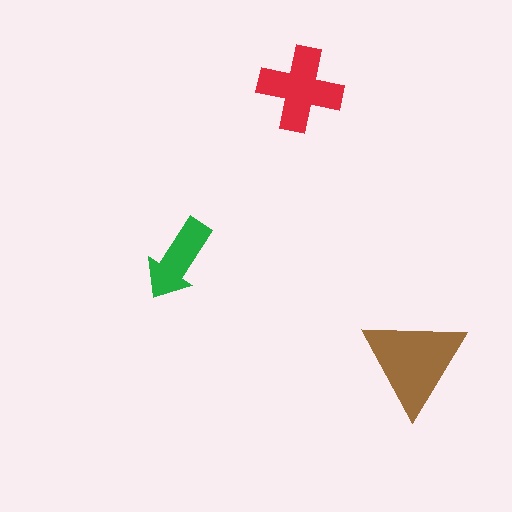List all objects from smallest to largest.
The green arrow, the red cross, the brown triangle.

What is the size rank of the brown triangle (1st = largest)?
1st.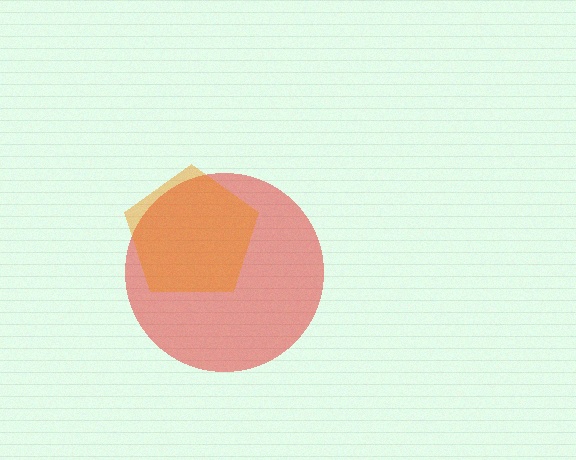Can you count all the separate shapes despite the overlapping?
Yes, there are 2 separate shapes.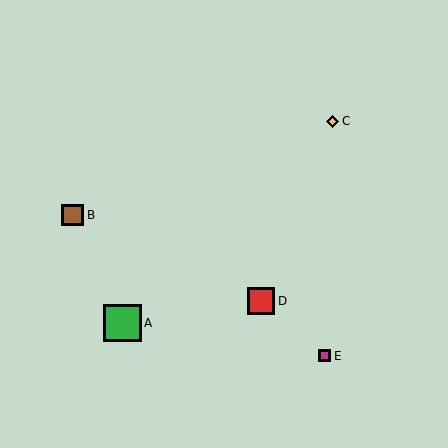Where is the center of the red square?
The center of the red square is at (261, 301).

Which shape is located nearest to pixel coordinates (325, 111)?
The yellow diamond (labeled C) at (333, 121) is nearest to that location.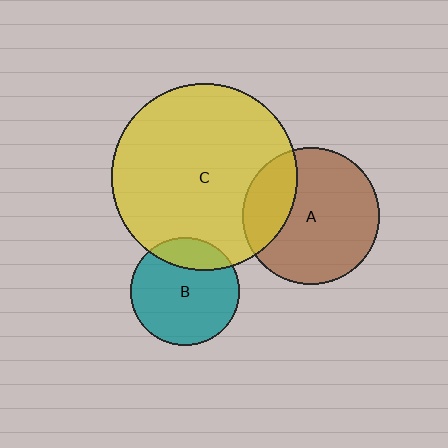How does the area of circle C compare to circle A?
Approximately 1.9 times.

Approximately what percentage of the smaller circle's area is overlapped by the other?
Approximately 25%.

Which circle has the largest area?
Circle C (yellow).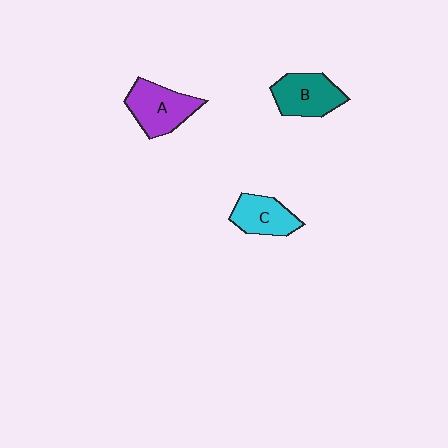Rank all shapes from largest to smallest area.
From largest to smallest: A (purple), B (teal), C (cyan).